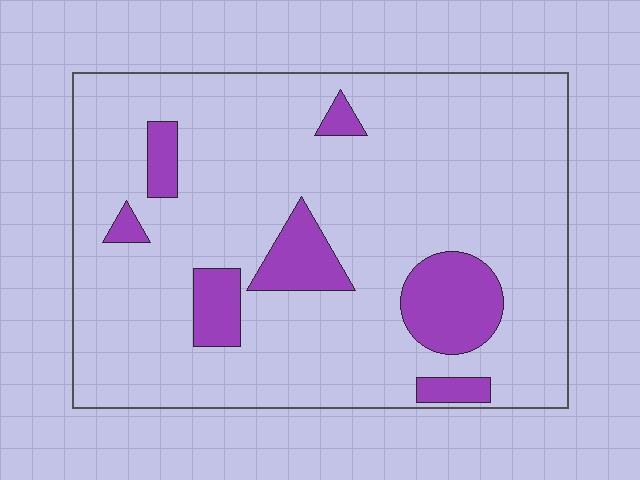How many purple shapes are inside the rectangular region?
7.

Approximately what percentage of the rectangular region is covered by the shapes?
Approximately 15%.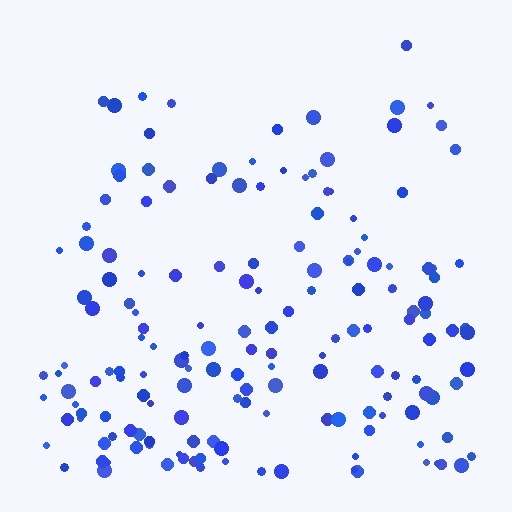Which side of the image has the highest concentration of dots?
The bottom.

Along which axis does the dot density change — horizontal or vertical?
Vertical.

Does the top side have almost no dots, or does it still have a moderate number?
Still a moderate number, just noticeably fewer than the bottom.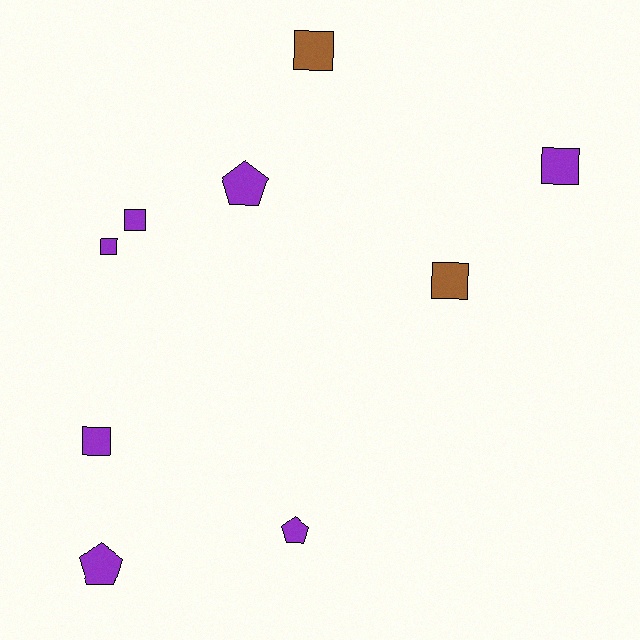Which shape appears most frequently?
Square, with 6 objects.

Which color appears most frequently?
Purple, with 7 objects.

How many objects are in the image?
There are 9 objects.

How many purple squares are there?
There are 4 purple squares.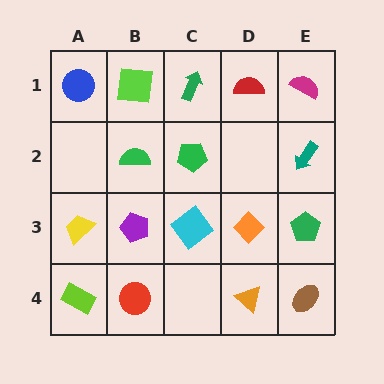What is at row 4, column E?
A brown ellipse.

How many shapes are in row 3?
5 shapes.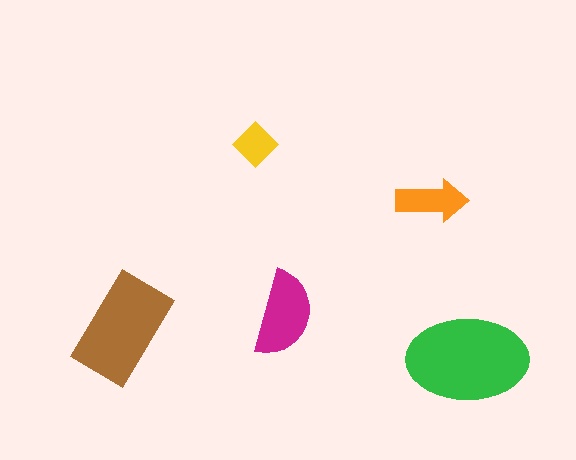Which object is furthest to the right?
The green ellipse is rightmost.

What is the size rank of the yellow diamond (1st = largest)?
5th.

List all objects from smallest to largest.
The yellow diamond, the orange arrow, the magenta semicircle, the brown rectangle, the green ellipse.